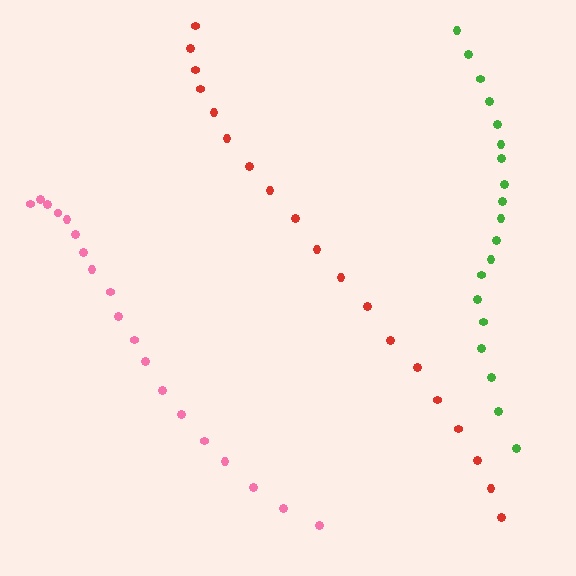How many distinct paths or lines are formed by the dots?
There are 3 distinct paths.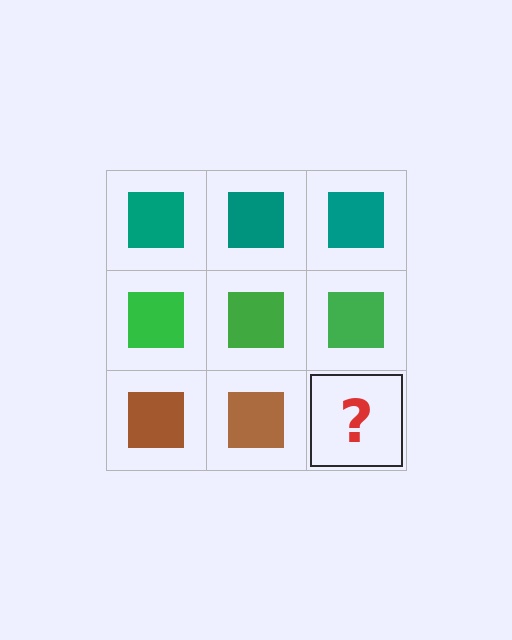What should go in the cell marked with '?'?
The missing cell should contain a brown square.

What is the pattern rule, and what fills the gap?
The rule is that each row has a consistent color. The gap should be filled with a brown square.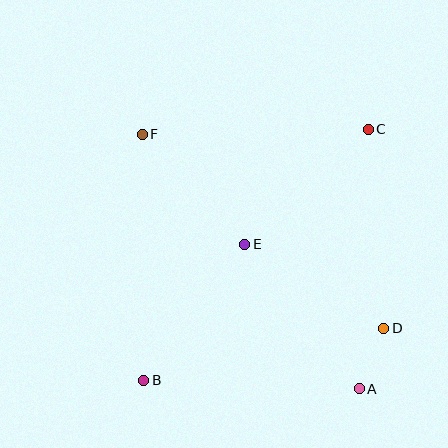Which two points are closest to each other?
Points A and D are closest to each other.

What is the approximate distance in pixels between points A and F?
The distance between A and F is approximately 335 pixels.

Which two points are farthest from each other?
Points B and C are farthest from each other.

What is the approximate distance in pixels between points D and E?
The distance between D and E is approximately 163 pixels.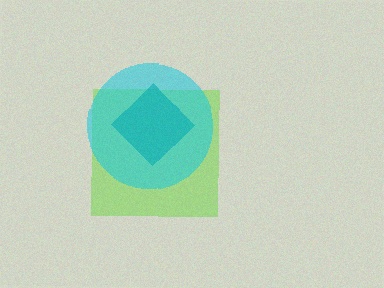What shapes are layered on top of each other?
The layered shapes are: a lime square, a teal diamond, a cyan circle.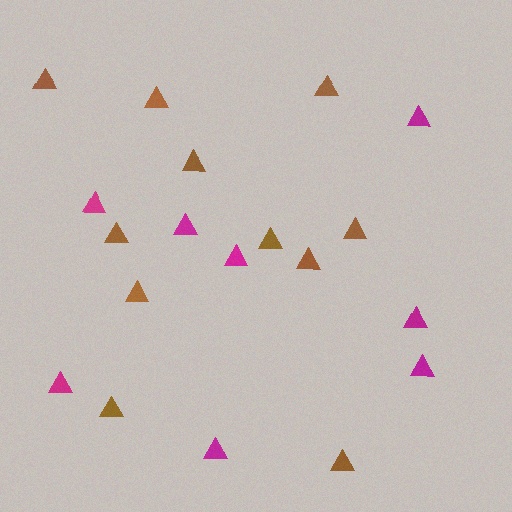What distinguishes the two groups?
There are 2 groups: one group of magenta triangles (8) and one group of brown triangles (11).